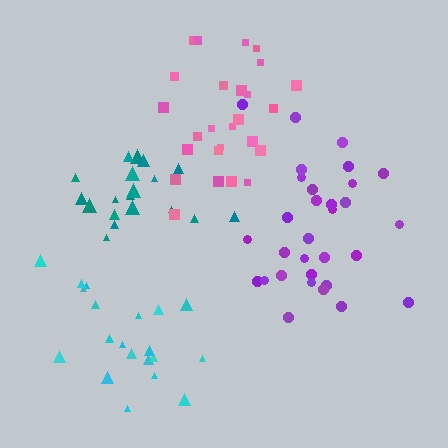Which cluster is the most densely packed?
Teal.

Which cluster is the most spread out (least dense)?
Cyan.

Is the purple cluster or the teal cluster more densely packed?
Teal.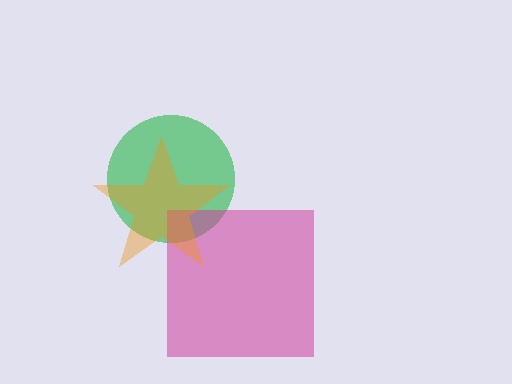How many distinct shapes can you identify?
There are 3 distinct shapes: a green circle, a magenta square, an orange star.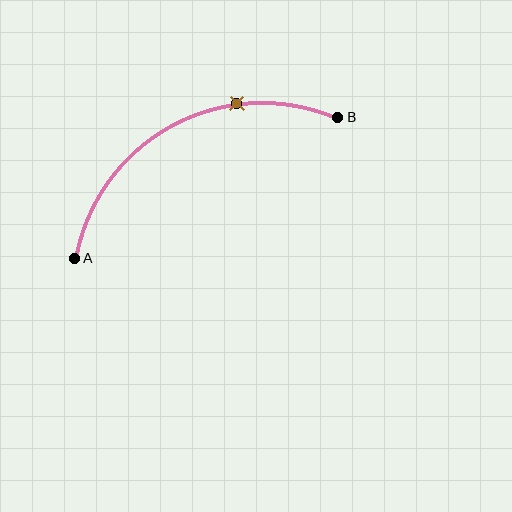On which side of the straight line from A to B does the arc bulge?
The arc bulges above the straight line connecting A and B.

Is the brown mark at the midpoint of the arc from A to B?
No. The brown mark lies on the arc but is closer to endpoint B. The arc midpoint would be at the point on the curve equidistant along the arc from both A and B.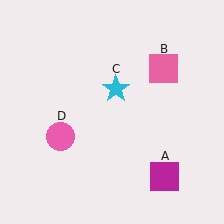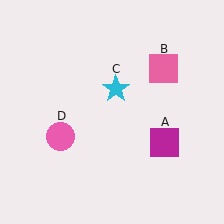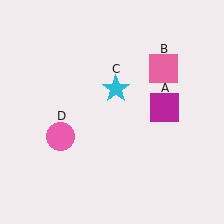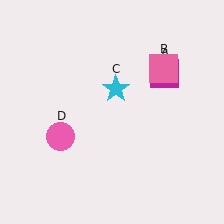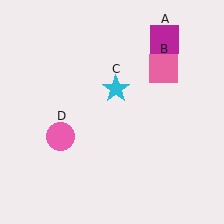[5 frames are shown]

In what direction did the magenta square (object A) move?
The magenta square (object A) moved up.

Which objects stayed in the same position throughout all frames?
Pink square (object B) and cyan star (object C) and pink circle (object D) remained stationary.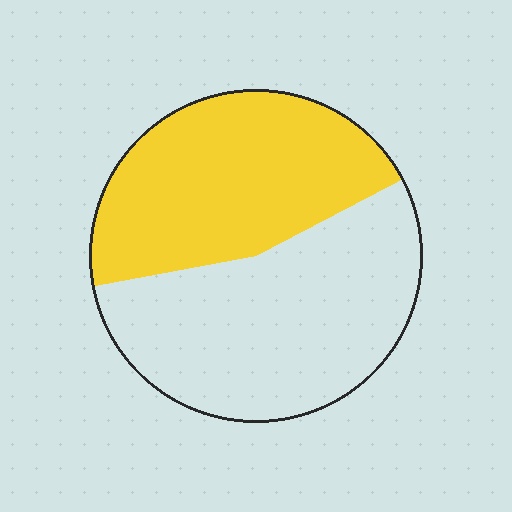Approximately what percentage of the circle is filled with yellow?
Approximately 45%.